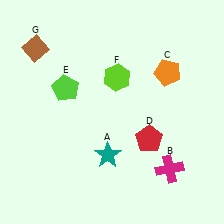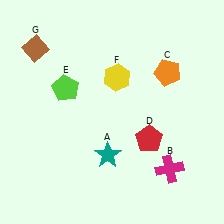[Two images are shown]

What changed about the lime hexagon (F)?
In Image 1, F is lime. In Image 2, it changed to yellow.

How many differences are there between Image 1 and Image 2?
There is 1 difference between the two images.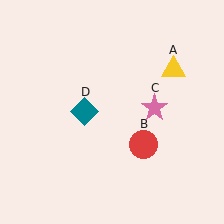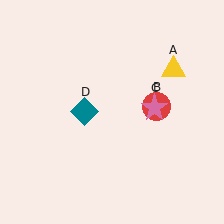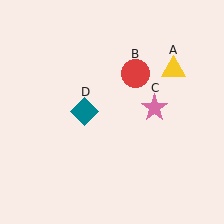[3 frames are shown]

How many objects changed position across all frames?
1 object changed position: red circle (object B).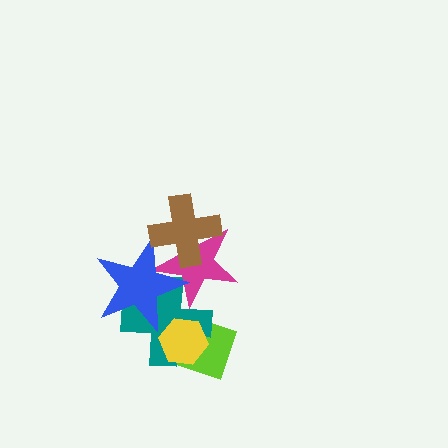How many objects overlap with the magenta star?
3 objects overlap with the magenta star.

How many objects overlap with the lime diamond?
2 objects overlap with the lime diamond.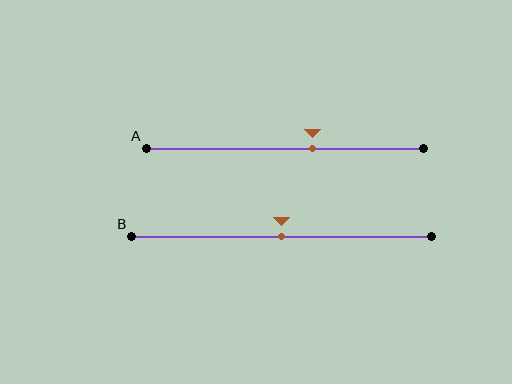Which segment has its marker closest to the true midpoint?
Segment B has its marker closest to the true midpoint.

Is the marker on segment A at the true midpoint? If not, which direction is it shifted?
No, the marker on segment A is shifted to the right by about 10% of the segment length.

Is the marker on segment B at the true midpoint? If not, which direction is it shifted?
Yes, the marker on segment B is at the true midpoint.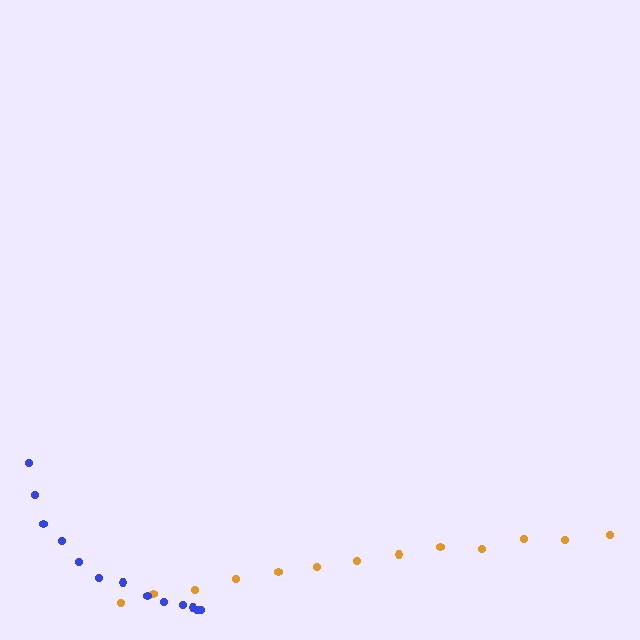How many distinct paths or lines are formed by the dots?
There are 2 distinct paths.